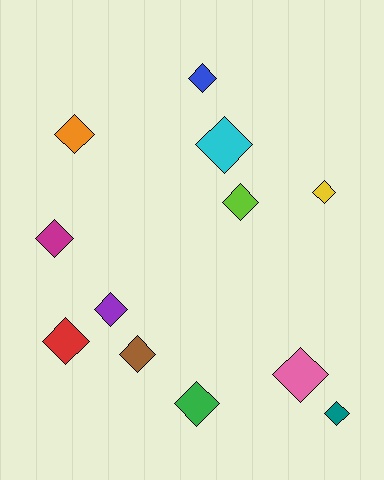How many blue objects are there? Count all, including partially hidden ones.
There is 1 blue object.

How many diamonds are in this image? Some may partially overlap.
There are 12 diamonds.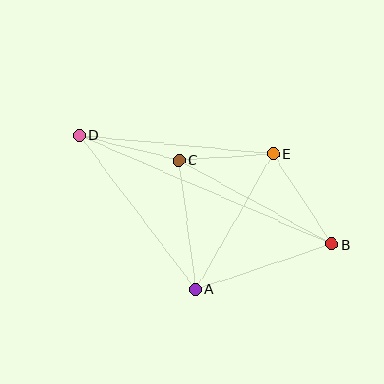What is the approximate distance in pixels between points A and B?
The distance between A and B is approximately 144 pixels.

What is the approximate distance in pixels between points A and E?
The distance between A and E is approximately 156 pixels.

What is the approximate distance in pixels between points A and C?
The distance between A and C is approximately 130 pixels.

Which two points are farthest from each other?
Points B and D are farthest from each other.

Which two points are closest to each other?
Points C and E are closest to each other.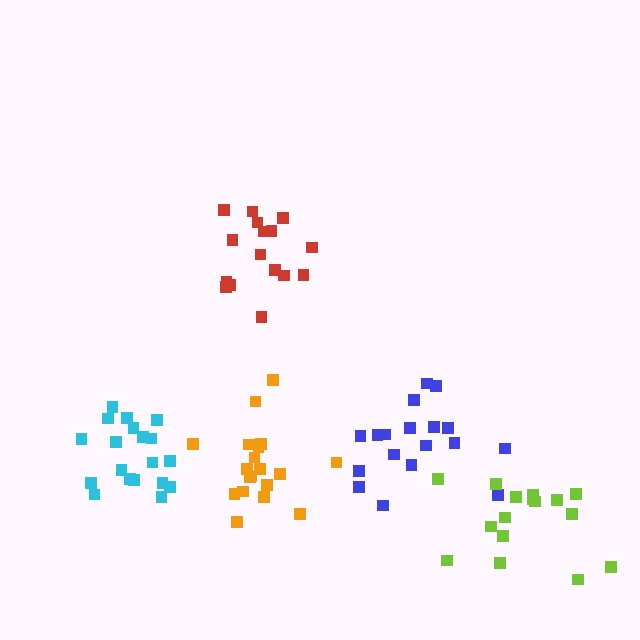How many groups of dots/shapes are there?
There are 5 groups.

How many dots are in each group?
Group 1: 19 dots, Group 2: 18 dots, Group 3: 16 dots, Group 4: 16 dots, Group 5: 19 dots (88 total).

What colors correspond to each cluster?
The clusters are colored: orange, blue, red, lime, cyan.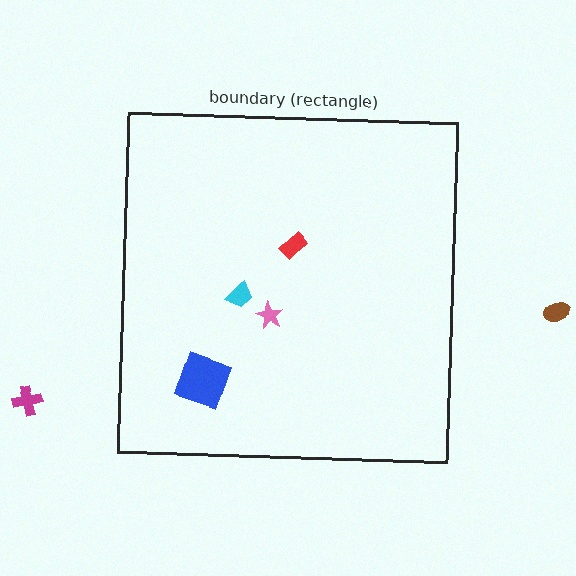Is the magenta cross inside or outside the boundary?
Outside.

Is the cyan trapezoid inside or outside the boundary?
Inside.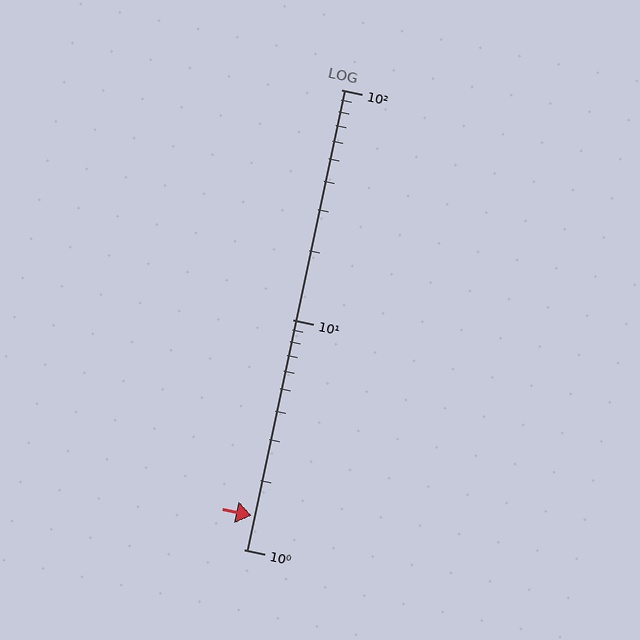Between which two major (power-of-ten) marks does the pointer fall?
The pointer is between 1 and 10.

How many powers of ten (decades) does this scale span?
The scale spans 2 decades, from 1 to 100.